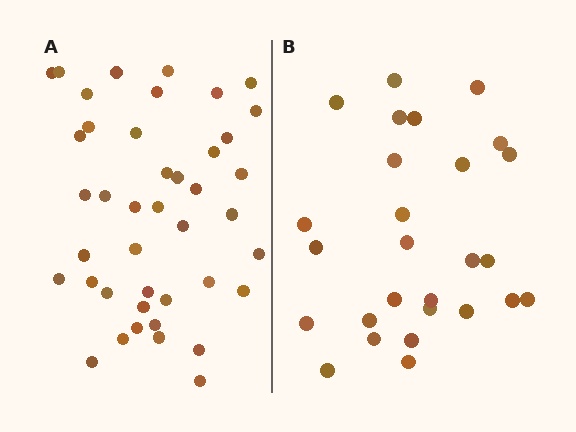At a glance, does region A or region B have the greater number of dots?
Region A (the left region) has more dots.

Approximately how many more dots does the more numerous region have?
Region A has approximately 15 more dots than region B.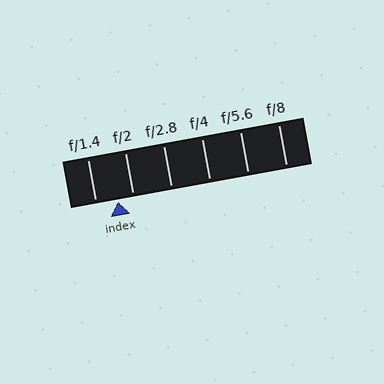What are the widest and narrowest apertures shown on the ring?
The widest aperture shown is f/1.4 and the narrowest is f/8.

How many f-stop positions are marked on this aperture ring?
There are 6 f-stop positions marked.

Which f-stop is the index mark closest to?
The index mark is closest to f/2.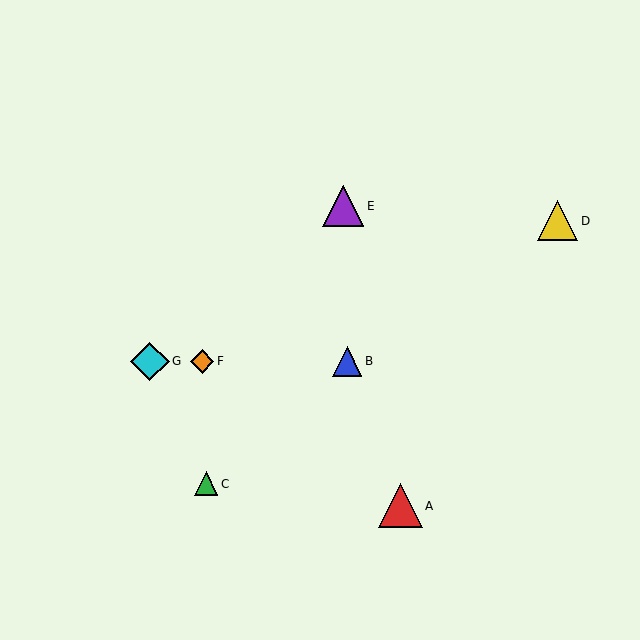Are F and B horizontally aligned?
Yes, both are at y≈361.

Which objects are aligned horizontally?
Objects B, F, G are aligned horizontally.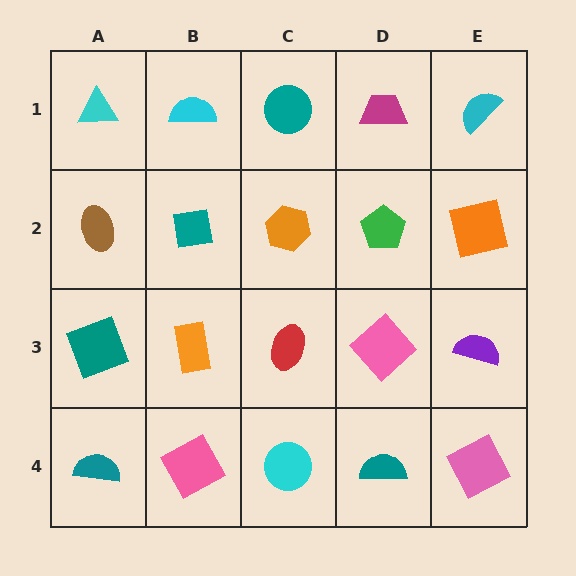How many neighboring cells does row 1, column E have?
2.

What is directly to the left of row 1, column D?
A teal circle.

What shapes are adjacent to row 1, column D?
A green pentagon (row 2, column D), a teal circle (row 1, column C), a cyan semicircle (row 1, column E).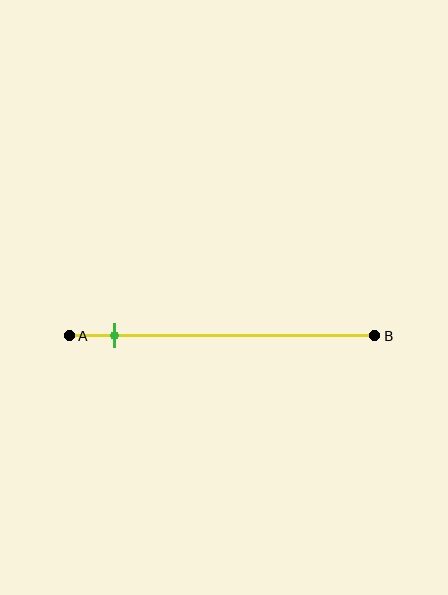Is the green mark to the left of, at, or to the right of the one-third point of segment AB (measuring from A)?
The green mark is to the left of the one-third point of segment AB.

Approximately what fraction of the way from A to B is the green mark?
The green mark is approximately 15% of the way from A to B.